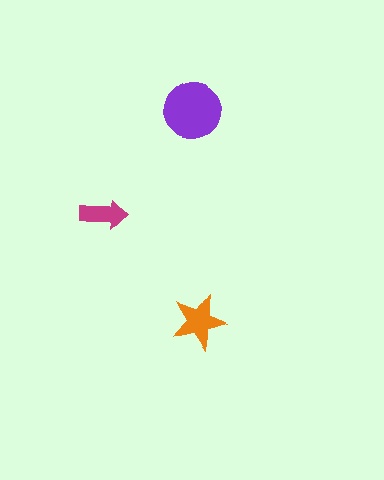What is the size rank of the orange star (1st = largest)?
2nd.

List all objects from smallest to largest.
The magenta arrow, the orange star, the purple circle.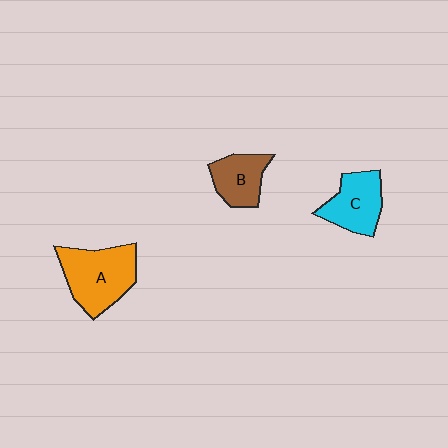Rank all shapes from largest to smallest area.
From largest to smallest: A (orange), C (cyan), B (brown).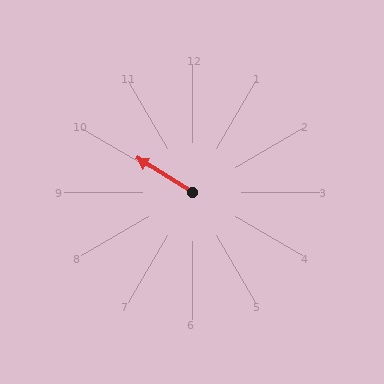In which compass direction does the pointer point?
Northwest.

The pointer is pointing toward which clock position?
Roughly 10 o'clock.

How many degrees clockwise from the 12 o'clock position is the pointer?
Approximately 302 degrees.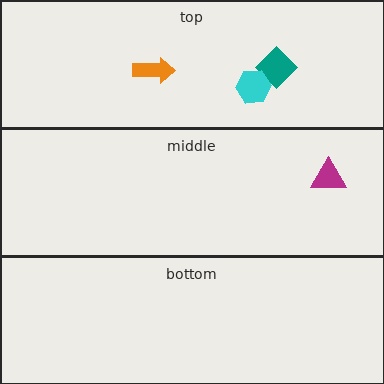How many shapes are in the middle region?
1.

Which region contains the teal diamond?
The top region.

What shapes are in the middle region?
The magenta triangle.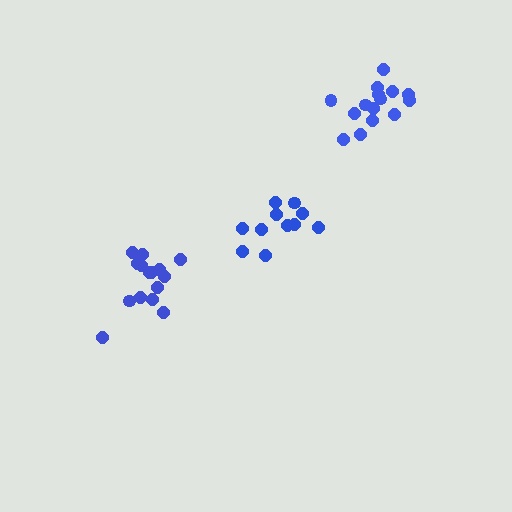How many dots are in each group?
Group 1: 15 dots, Group 2: 15 dots, Group 3: 11 dots (41 total).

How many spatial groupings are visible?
There are 3 spatial groupings.